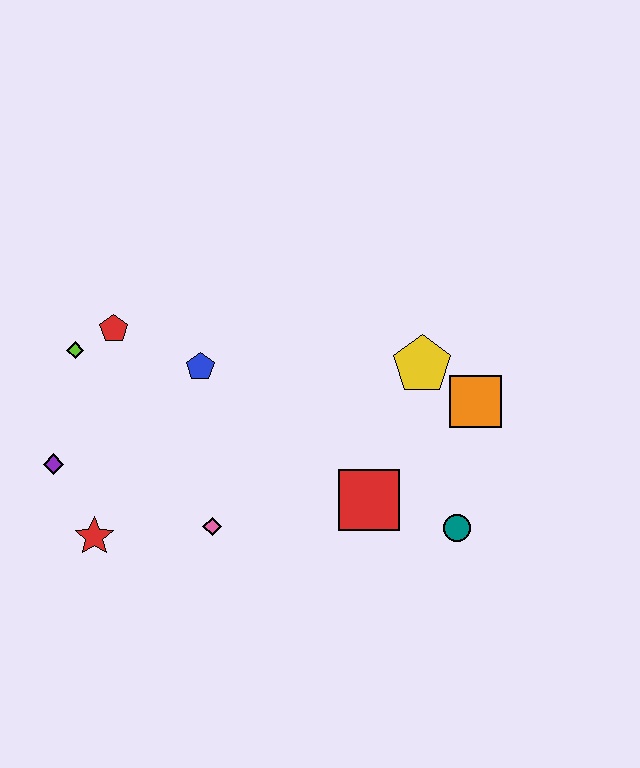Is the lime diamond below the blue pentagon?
No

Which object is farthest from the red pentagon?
The teal circle is farthest from the red pentagon.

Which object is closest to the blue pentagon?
The red pentagon is closest to the blue pentagon.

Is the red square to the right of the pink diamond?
Yes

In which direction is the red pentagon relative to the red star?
The red pentagon is above the red star.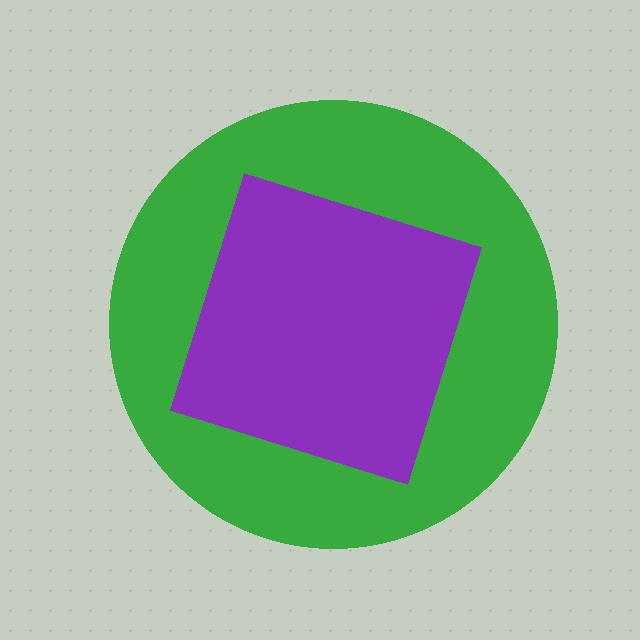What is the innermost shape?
The purple diamond.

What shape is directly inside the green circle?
The purple diamond.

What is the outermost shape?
The green circle.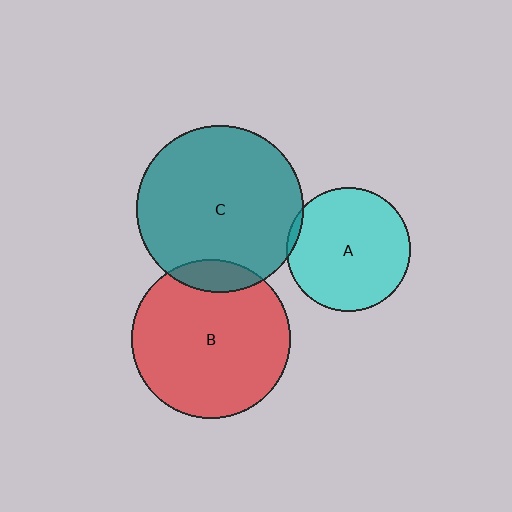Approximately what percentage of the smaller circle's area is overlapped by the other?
Approximately 10%.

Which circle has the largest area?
Circle C (teal).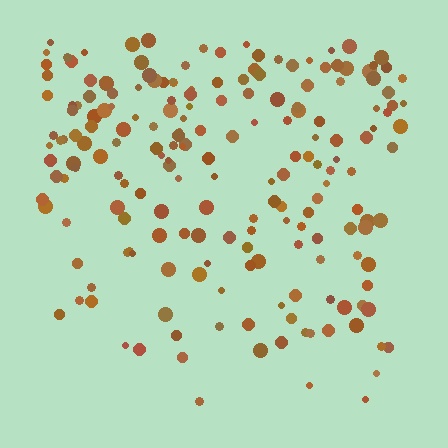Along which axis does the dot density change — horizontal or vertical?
Vertical.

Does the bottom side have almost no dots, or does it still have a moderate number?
Still a moderate number, just noticeably fewer than the top.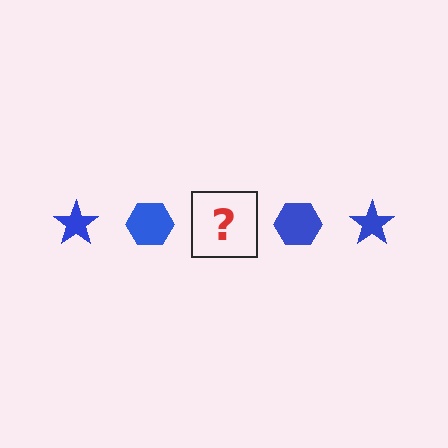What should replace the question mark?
The question mark should be replaced with a blue star.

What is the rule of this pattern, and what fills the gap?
The rule is that the pattern cycles through star, hexagon shapes in blue. The gap should be filled with a blue star.